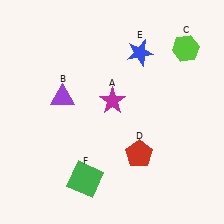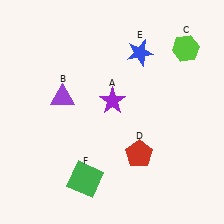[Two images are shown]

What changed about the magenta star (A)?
In Image 1, A is magenta. In Image 2, it changed to purple.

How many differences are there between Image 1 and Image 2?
There is 1 difference between the two images.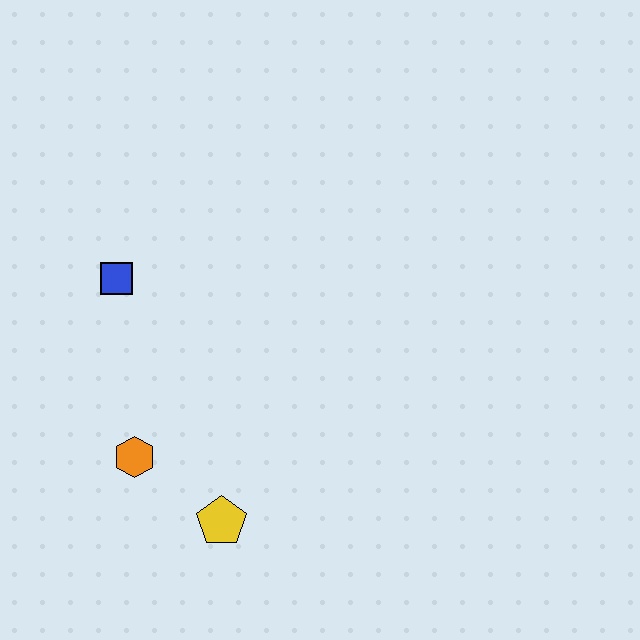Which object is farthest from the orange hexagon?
The blue square is farthest from the orange hexagon.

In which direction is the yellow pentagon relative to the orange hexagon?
The yellow pentagon is to the right of the orange hexagon.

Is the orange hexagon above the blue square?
No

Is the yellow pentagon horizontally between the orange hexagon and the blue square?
No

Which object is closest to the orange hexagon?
The yellow pentagon is closest to the orange hexagon.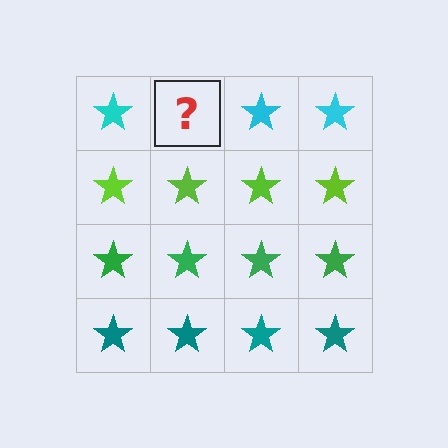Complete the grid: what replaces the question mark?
The question mark should be replaced with a cyan star.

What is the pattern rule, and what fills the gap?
The rule is that each row has a consistent color. The gap should be filled with a cyan star.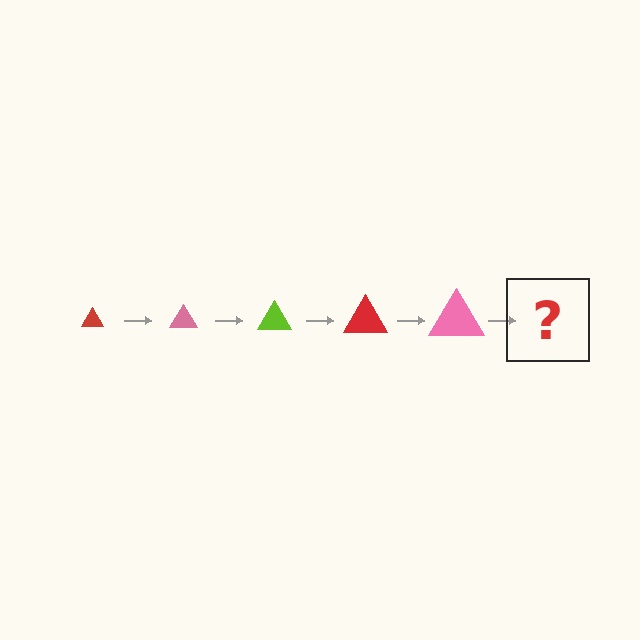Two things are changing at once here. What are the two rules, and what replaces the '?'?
The two rules are that the triangle grows larger each step and the color cycles through red, pink, and lime. The '?' should be a lime triangle, larger than the previous one.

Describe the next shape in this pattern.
It should be a lime triangle, larger than the previous one.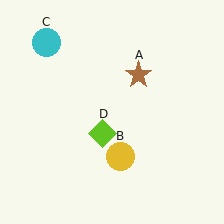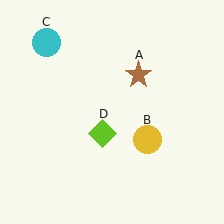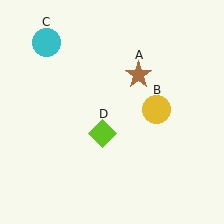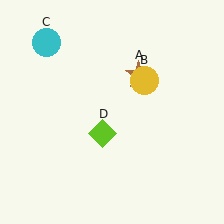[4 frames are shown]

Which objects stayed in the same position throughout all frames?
Brown star (object A) and cyan circle (object C) and lime diamond (object D) remained stationary.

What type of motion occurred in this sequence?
The yellow circle (object B) rotated counterclockwise around the center of the scene.